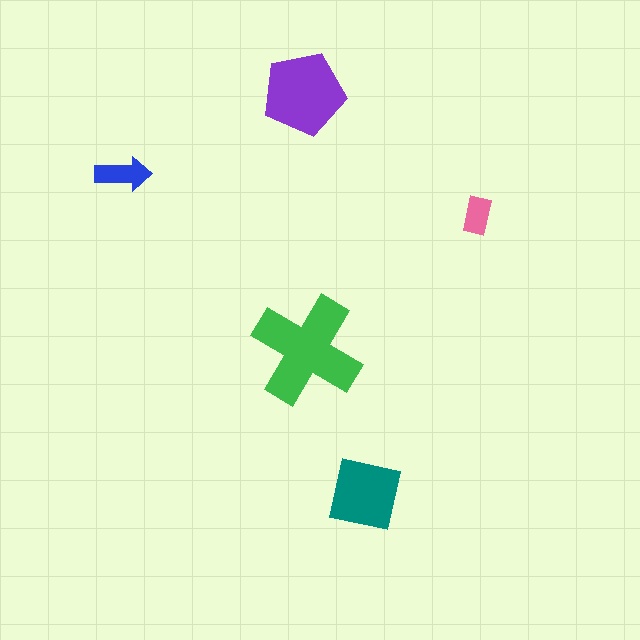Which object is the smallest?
The pink rectangle.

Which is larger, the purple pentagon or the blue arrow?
The purple pentagon.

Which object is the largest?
The green cross.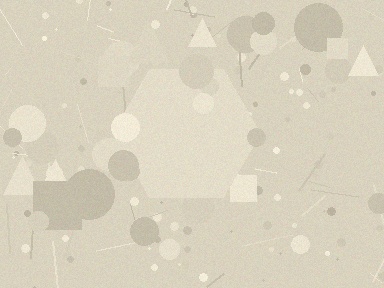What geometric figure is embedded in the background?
A hexagon is embedded in the background.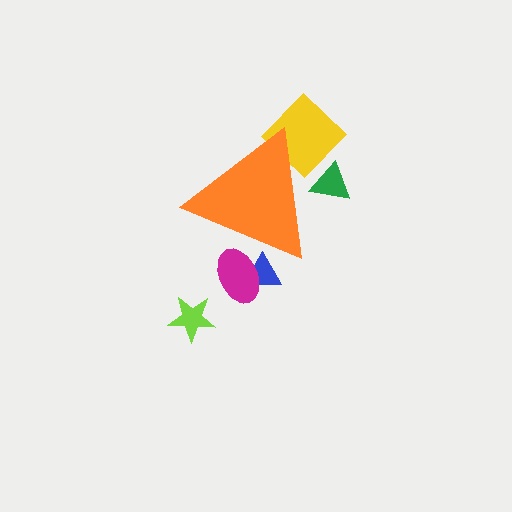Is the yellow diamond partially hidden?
Yes, the yellow diamond is partially hidden behind the orange triangle.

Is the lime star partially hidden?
No, the lime star is fully visible.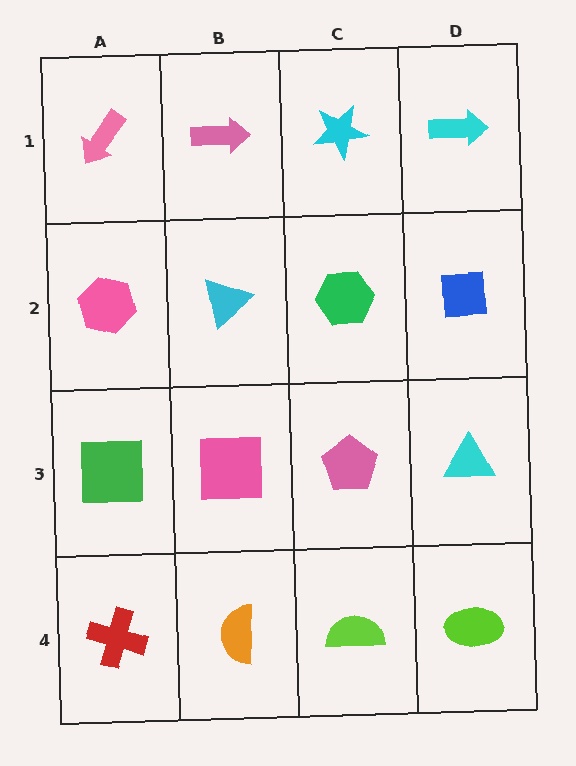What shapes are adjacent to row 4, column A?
A green square (row 3, column A), an orange semicircle (row 4, column B).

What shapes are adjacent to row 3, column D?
A blue square (row 2, column D), a lime ellipse (row 4, column D), a pink pentagon (row 3, column C).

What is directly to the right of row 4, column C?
A lime ellipse.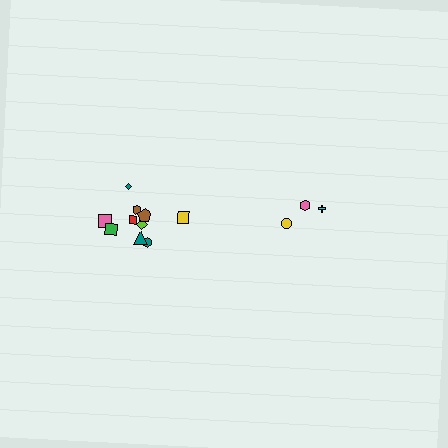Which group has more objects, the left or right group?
The left group.